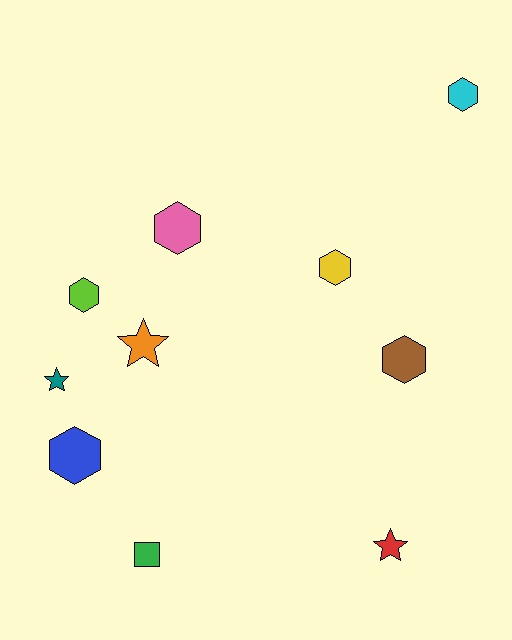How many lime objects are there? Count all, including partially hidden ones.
There is 1 lime object.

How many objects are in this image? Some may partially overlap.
There are 10 objects.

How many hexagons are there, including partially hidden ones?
There are 6 hexagons.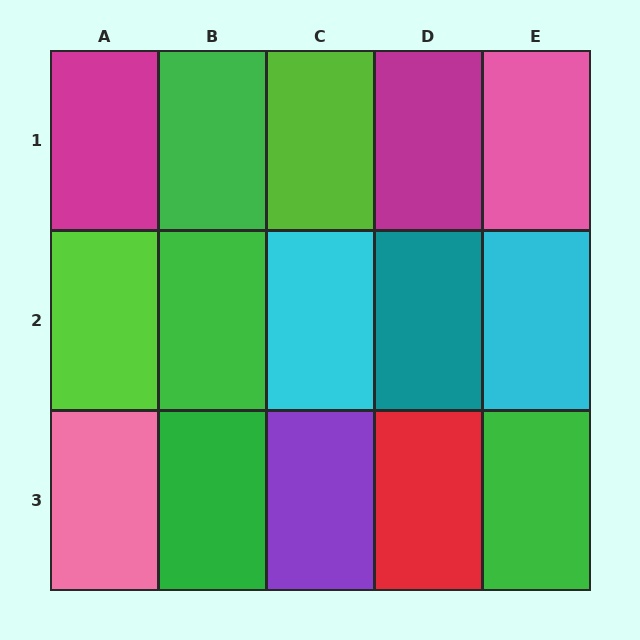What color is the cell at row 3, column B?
Green.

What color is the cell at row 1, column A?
Magenta.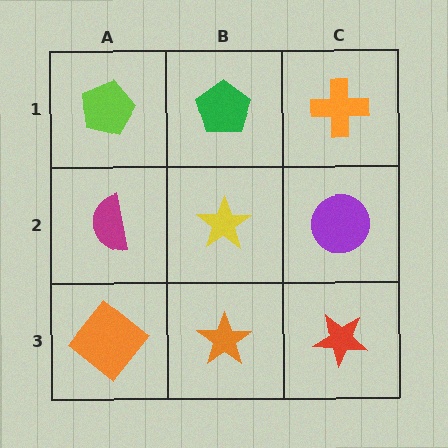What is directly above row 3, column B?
A yellow star.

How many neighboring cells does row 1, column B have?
3.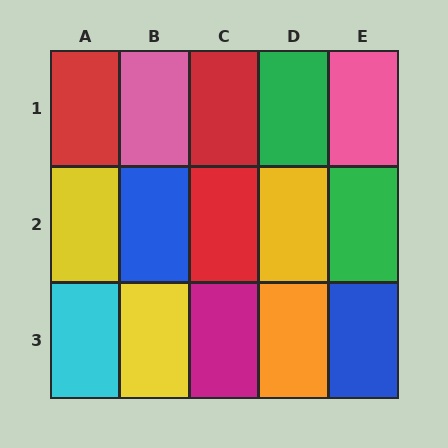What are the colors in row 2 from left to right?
Yellow, blue, red, yellow, green.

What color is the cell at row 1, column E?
Pink.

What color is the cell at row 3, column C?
Magenta.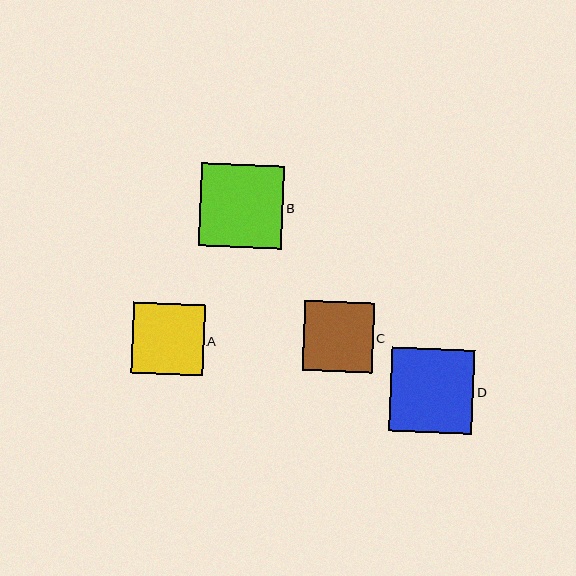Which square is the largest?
Square D is the largest with a size of approximately 83 pixels.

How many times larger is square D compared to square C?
Square D is approximately 1.2 times the size of square C.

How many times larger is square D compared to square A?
Square D is approximately 1.2 times the size of square A.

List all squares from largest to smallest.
From largest to smallest: D, B, A, C.